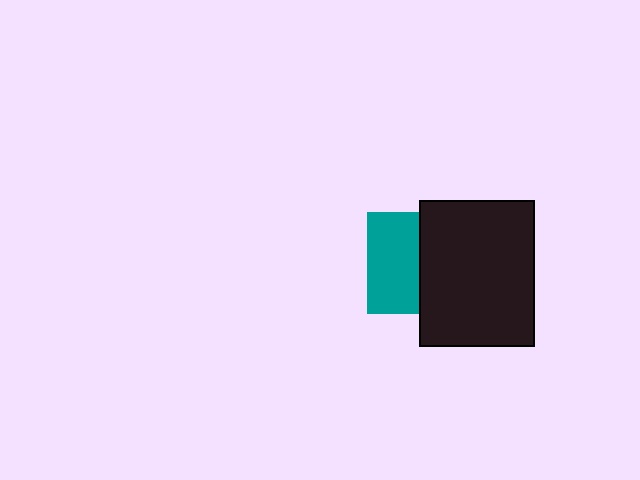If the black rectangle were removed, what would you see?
You would see the complete teal square.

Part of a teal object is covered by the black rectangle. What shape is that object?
It is a square.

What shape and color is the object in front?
The object in front is a black rectangle.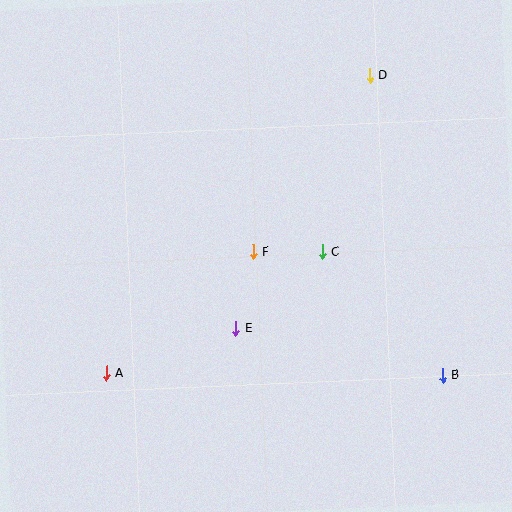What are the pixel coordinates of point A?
Point A is at (106, 373).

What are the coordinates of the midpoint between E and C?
The midpoint between E and C is at (279, 290).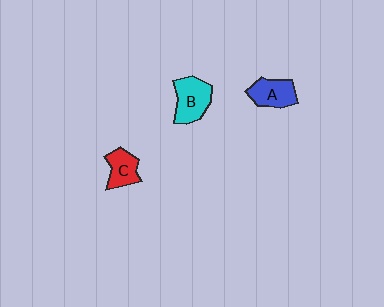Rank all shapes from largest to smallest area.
From largest to smallest: B (cyan), A (blue), C (red).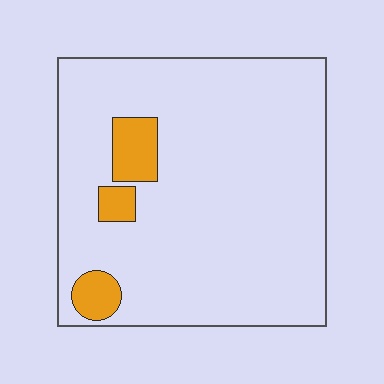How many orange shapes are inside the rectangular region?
3.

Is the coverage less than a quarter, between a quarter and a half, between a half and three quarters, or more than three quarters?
Less than a quarter.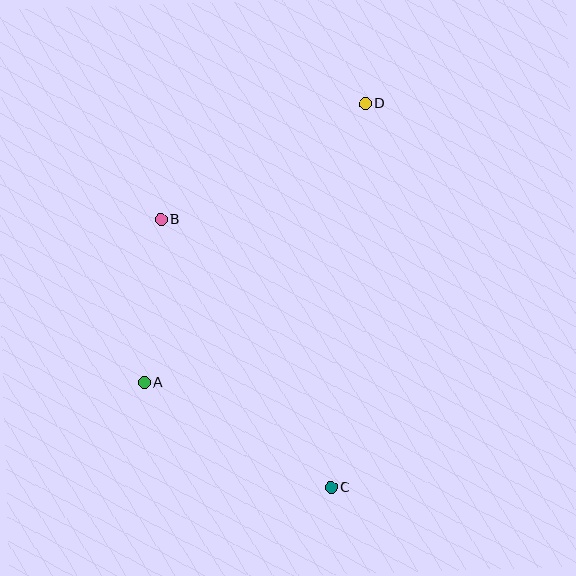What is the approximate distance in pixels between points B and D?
The distance between B and D is approximately 235 pixels.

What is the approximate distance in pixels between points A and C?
The distance between A and C is approximately 214 pixels.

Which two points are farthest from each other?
Points C and D are farthest from each other.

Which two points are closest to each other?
Points A and B are closest to each other.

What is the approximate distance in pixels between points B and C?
The distance between B and C is approximately 317 pixels.